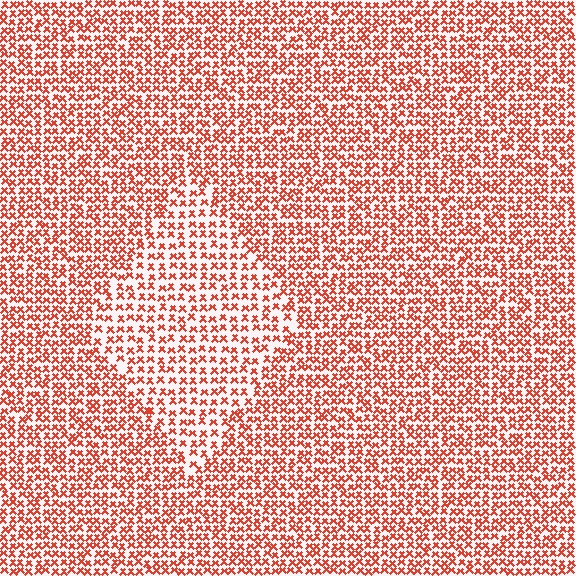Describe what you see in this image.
The image contains small red elements arranged at two different densities. A diamond-shaped region is visible where the elements are less densely packed than the surrounding area.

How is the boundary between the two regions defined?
The boundary is defined by a change in element density (approximately 1.5x ratio). All elements are the same color, size, and shape.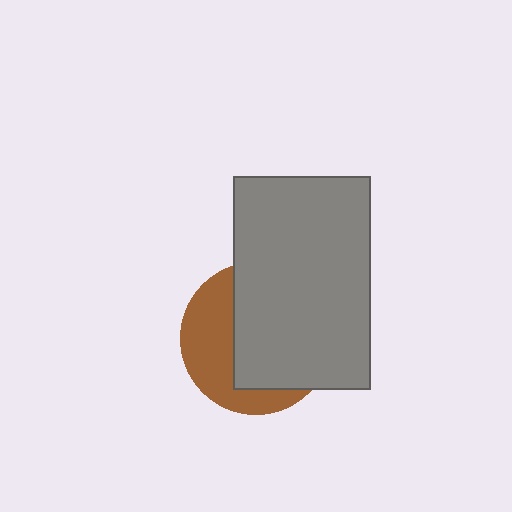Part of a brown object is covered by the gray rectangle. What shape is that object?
It is a circle.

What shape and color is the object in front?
The object in front is a gray rectangle.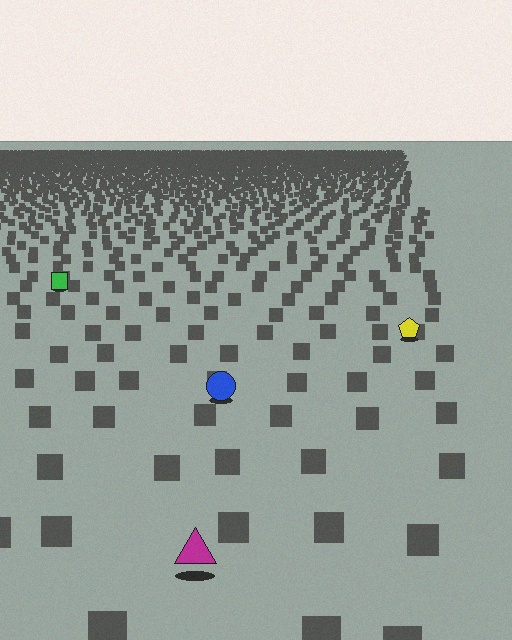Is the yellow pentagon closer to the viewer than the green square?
Yes. The yellow pentagon is closer — you can tell from the texture gradient: the ground texture is coarser near it.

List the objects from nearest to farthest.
From nearest to farthest: the magenta triangle, the blue circle, the yellow pentagon, the green square.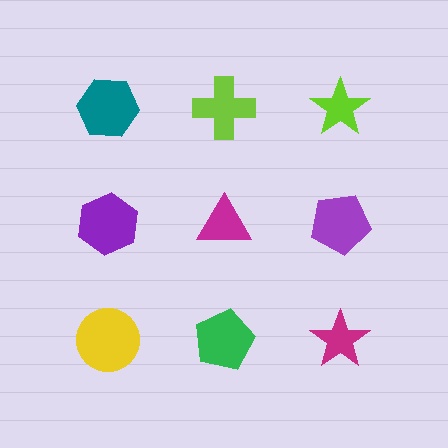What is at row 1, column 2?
A lime cross.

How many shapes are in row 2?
3 shapes.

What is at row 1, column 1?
A teal hexagon.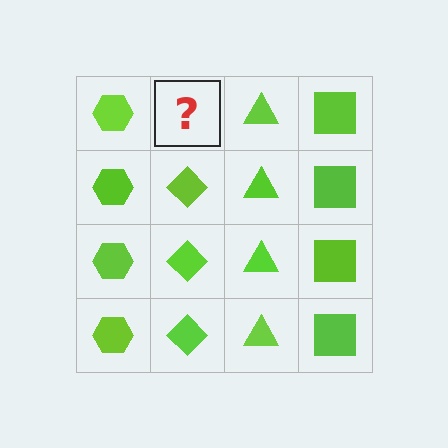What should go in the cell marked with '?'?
The missing cell should contain a lime diamond.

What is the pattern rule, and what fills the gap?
The rule is that each column has a consistent shape. The gap should be filled with a lime diamond.